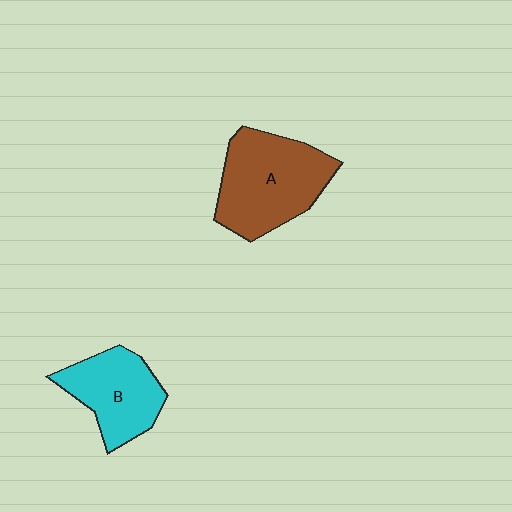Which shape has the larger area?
Shape A (brown).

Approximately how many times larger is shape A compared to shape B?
Approximately 1.4 times.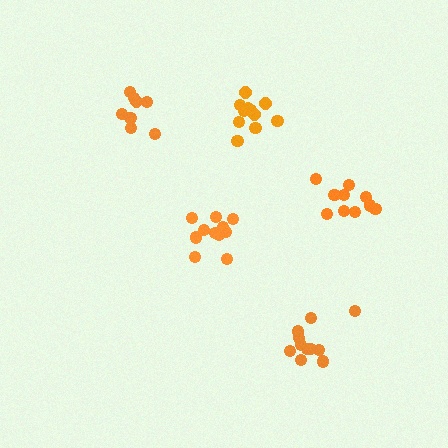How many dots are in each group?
Group 1: 11 dots, Group 2: 8 dots, Group 3: 11 dots, Group 4: 11 dots, Group 5: 11 dots (52 total).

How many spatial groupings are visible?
There are 5 spatial groupings.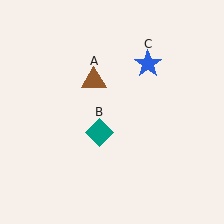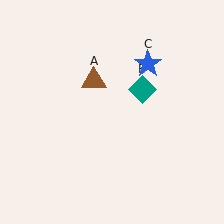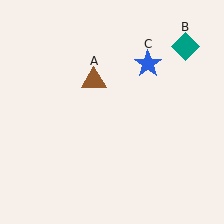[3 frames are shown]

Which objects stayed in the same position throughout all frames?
Brown triangle (object A) and blue star (object C) remained stationary.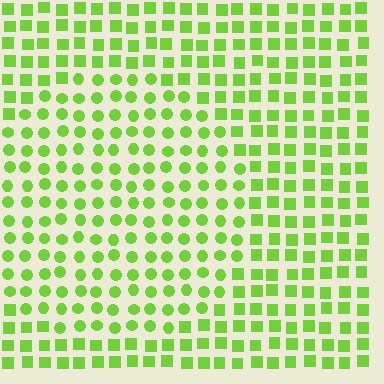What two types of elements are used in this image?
The image uses circles inside the circle region and squares outside it.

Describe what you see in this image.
The image is filled with small lime elements arranged in a uniform grid. A circle-shaped region contains circles, while the surrounding area contains squares. The boundary is defined purely by the change in element shape.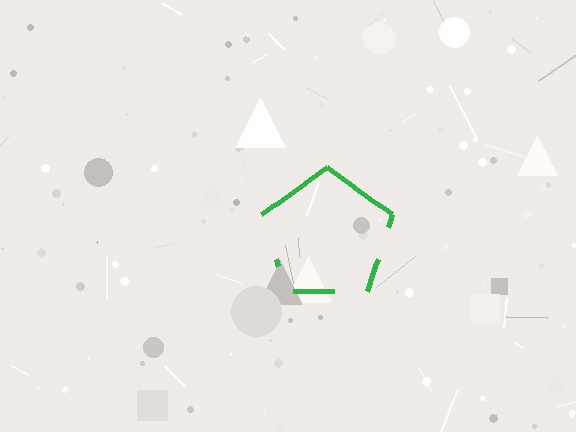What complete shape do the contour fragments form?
The contour fragments form a pentagon.